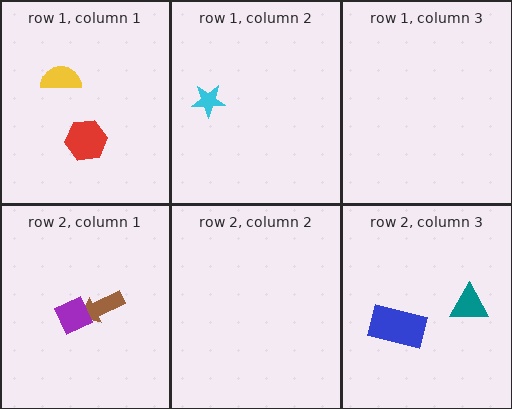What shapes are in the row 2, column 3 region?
The blue rectangle, the teal triangle.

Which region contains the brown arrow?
The row 2, column 1 region.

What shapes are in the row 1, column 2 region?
The cyan star.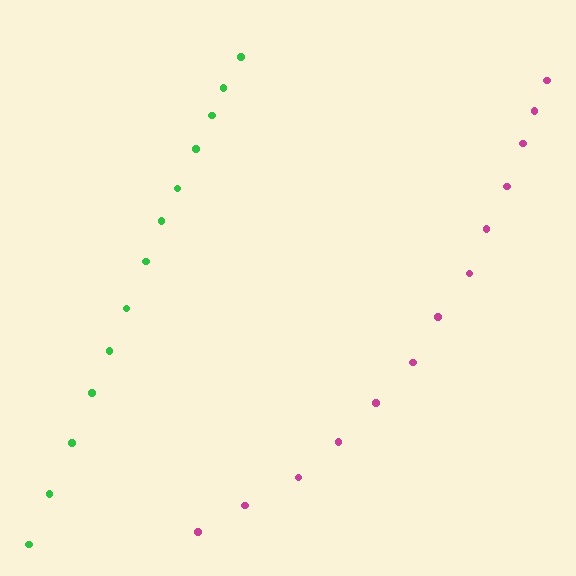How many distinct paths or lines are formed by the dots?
There are 2 distinct paths.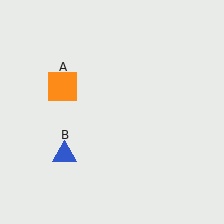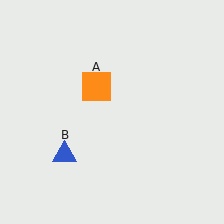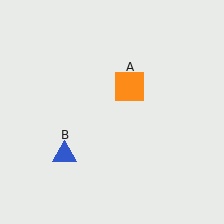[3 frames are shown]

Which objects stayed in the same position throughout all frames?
Blue triangle (object B) remained stationary.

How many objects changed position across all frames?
1 object changed position: orange square (object A).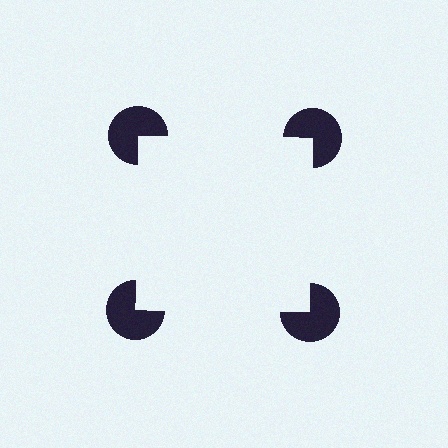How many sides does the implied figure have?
4 sides.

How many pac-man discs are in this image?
There are 4 — one at each vertex of the illusory square.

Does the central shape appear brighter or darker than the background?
It typically appears slightly brighter than the background, even though no actual brightness change is drawn.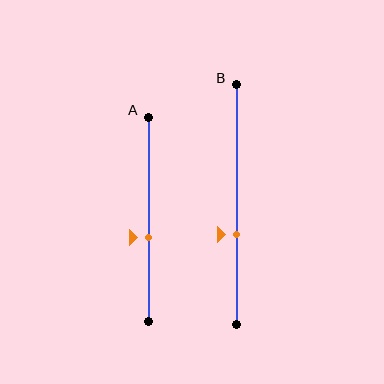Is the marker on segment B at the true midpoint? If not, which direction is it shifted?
No, the marker on segment B is shifted downward by about 13% of the segment length.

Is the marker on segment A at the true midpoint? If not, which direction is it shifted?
No, the marker on segment A is shifted downward by about 9% of the segment length.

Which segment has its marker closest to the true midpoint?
Segment A has its marker closest to the true midpoint.